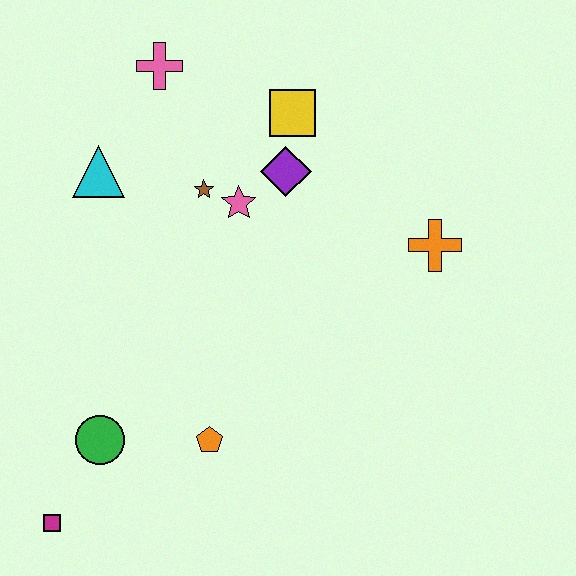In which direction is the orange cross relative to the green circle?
The orange cross is to the right of the green circle.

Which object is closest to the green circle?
The magenta square is closest to the green circle.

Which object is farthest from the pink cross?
The magenta square is farthest from the pink cross.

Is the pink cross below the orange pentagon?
No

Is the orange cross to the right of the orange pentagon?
Yes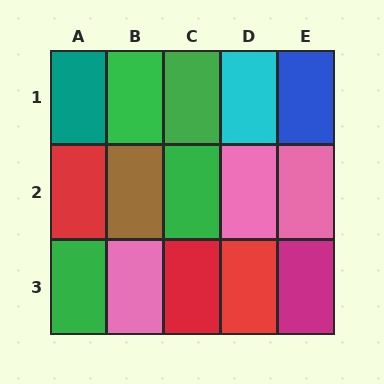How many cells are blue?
1 cell is blue.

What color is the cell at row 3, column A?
Green.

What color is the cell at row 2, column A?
Red.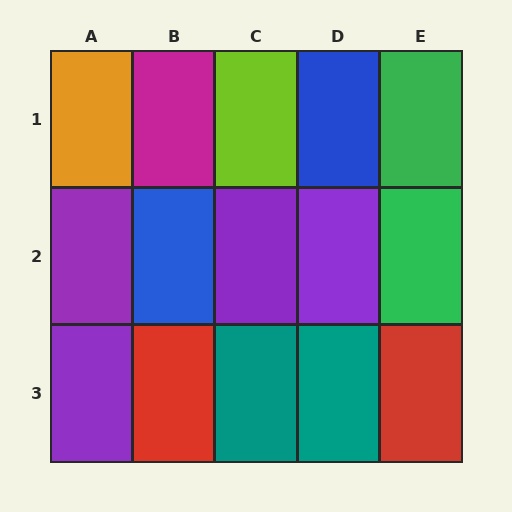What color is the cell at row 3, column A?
Purple.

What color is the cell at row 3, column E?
Red.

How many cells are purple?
4 cells are purple.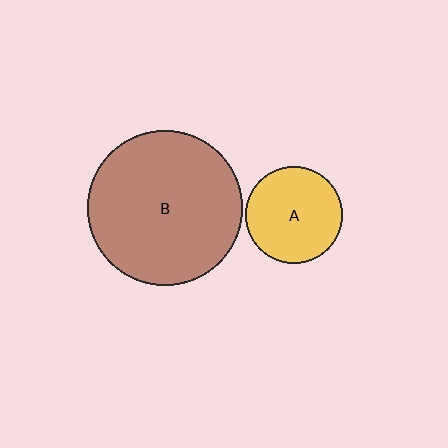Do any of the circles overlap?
No, none of the circles overlap.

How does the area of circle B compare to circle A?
Approximately 2.5 times.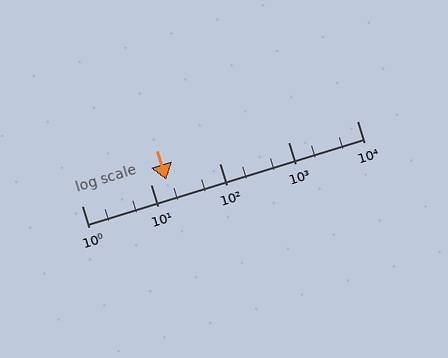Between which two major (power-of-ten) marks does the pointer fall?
The pointer is between 10 and 100.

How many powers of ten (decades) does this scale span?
The scale spans 4 decades, from 1 to 10000.